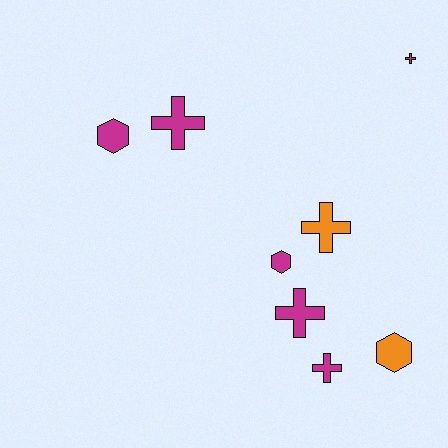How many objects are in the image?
There are 8 objects.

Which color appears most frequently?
Magenta, with 6 objects.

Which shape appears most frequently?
Cross, with 5 objects.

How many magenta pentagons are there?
There are no magenta pentagons.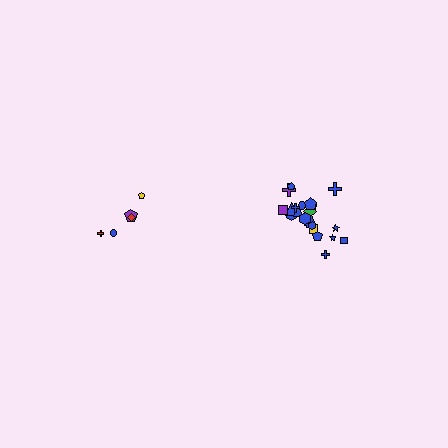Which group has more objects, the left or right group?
The right group.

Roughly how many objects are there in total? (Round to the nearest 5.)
Roughly 25 objects in total.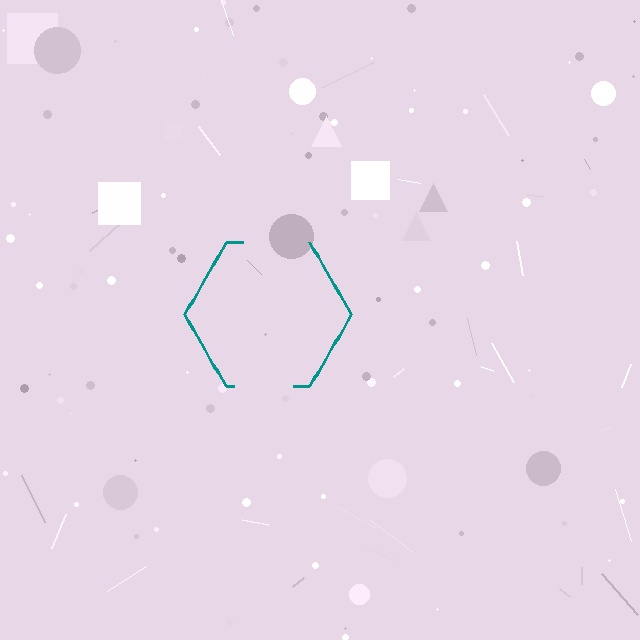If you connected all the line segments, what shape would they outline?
They would outline a hexagon.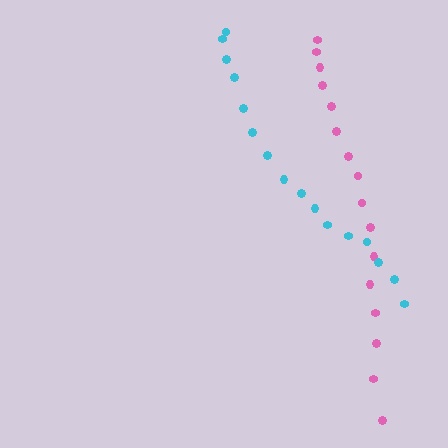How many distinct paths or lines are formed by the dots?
There are 2 distinct paths.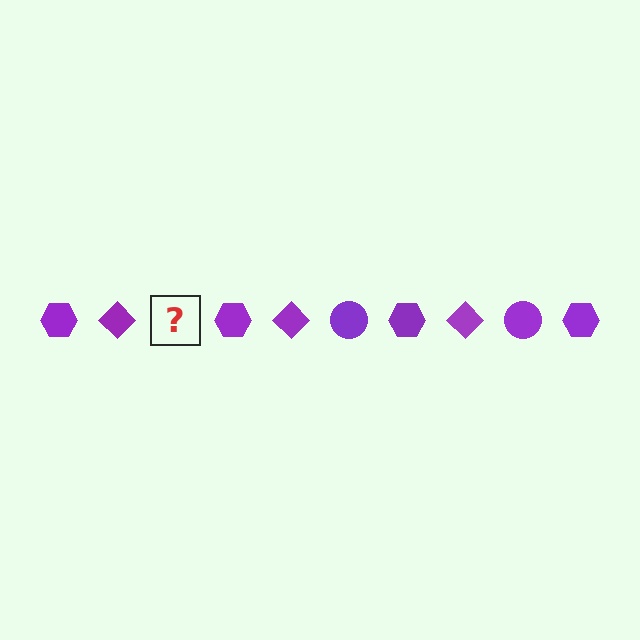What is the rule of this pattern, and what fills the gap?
The rule is that the pattern cycles through hexagon, diamond, circle shapes in purple. The gap should be filled with a purple circle.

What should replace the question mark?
The question mark should be replaced with a purple circle.